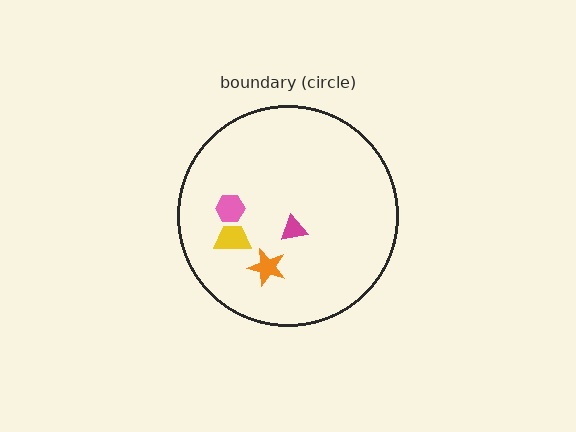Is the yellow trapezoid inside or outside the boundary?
Inside.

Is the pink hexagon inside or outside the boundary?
Inside.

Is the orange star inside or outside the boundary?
Inside.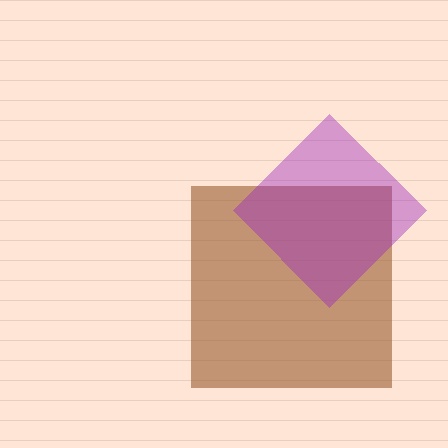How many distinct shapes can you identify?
There are 2 distinct shapes: a brown square, a purple diamond.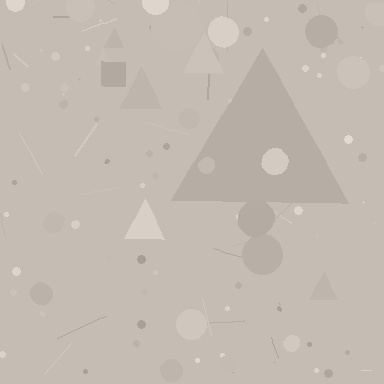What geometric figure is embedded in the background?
A triangle is embedded in the background.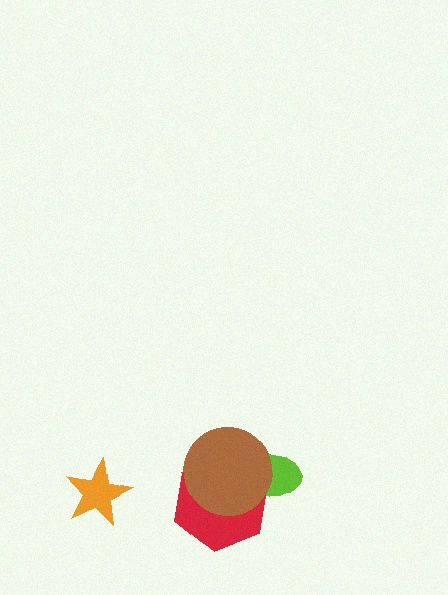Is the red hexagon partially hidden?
Yes, it is partially covered by another shape.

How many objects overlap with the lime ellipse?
2 objects overlap with the lime ellipse.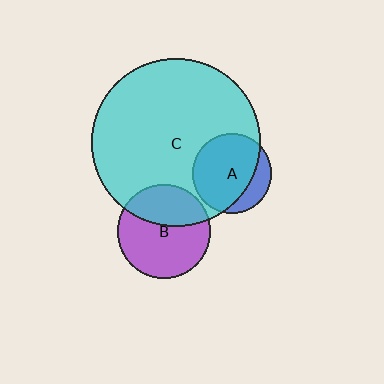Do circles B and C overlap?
Yes.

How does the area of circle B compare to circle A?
Approximately 1.4 times.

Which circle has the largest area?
Circle C (cyan).